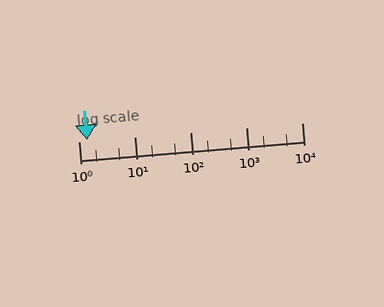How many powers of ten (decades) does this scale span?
The scale spans 4 decades, from 1 to 10000.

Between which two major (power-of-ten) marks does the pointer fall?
The pointer is between 1 and 10.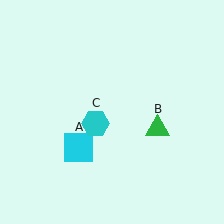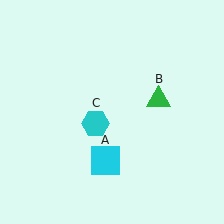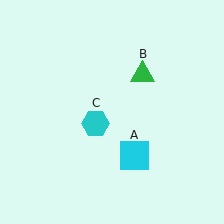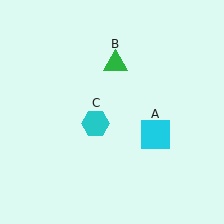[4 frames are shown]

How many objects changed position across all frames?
2 objects changed position: cyan square (object A), green triangle (object B).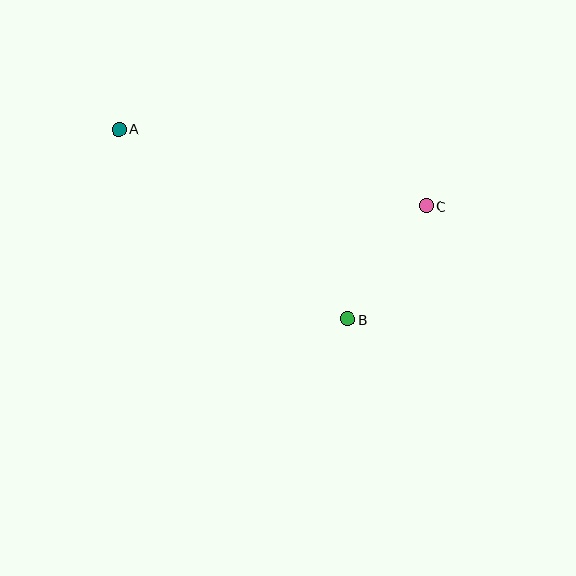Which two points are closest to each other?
Points B and C are closest to each other.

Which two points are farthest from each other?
Points A and C are farthest from each other.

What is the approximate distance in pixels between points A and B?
The distance between A and B is approximately 298 pixels.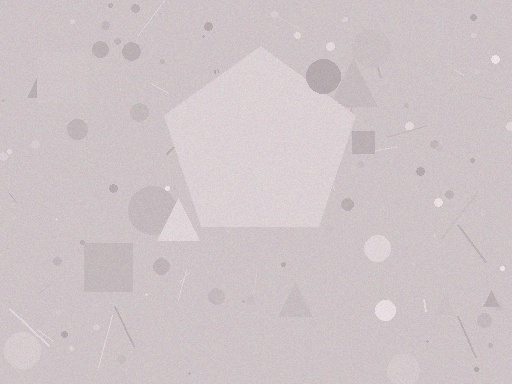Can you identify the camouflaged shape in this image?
The camouflaged shape is a pentagon.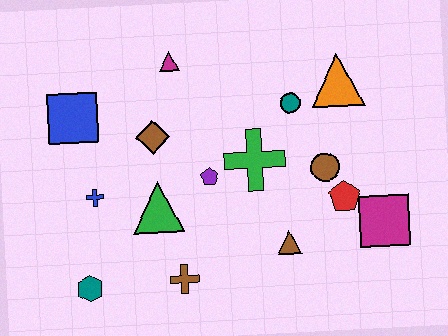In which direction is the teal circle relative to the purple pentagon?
The teal circle is to the right of the purple pentagon.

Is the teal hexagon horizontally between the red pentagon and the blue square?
Yes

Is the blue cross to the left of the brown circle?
Yes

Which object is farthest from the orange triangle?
The teal hexagon is farthest from the orange triangle.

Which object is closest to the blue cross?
The green triangle is closest to the blue cross.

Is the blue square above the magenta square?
Yes